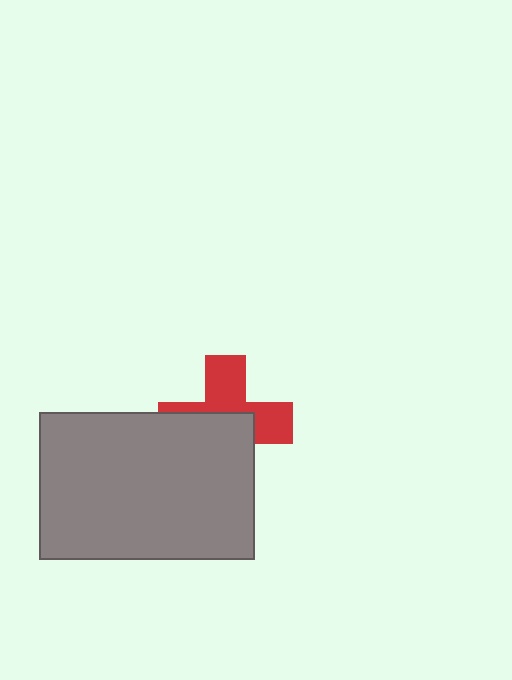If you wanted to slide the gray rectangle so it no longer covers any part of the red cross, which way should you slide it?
Slide it down — that is the most direct way to separate the two shapes.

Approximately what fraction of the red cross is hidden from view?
Roughly 53% of the red cross is hidden behind the gray rectangle.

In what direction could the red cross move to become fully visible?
The red cross could move up. That would shift it out from behind the gray rectangle entirely.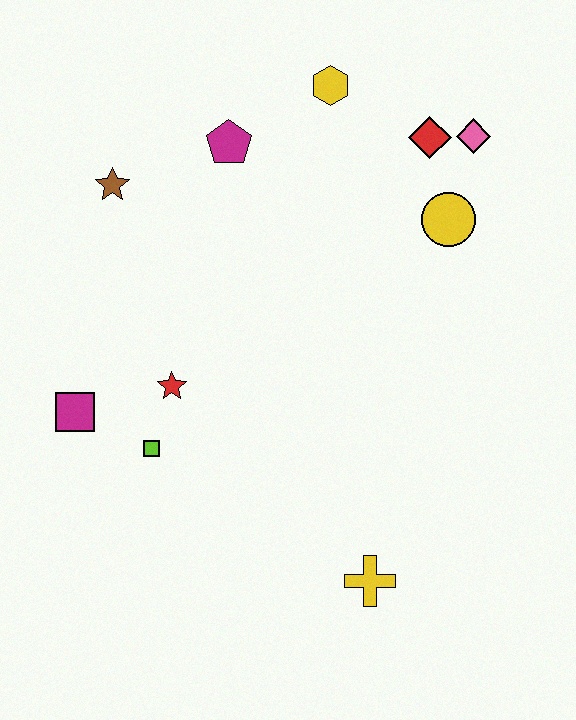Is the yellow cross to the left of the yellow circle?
Yes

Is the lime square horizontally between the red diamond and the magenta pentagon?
No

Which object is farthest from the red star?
The pink diamond is farthest from the red star.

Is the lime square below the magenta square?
Yes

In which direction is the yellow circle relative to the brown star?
The yellow circle is to the right of the brown star.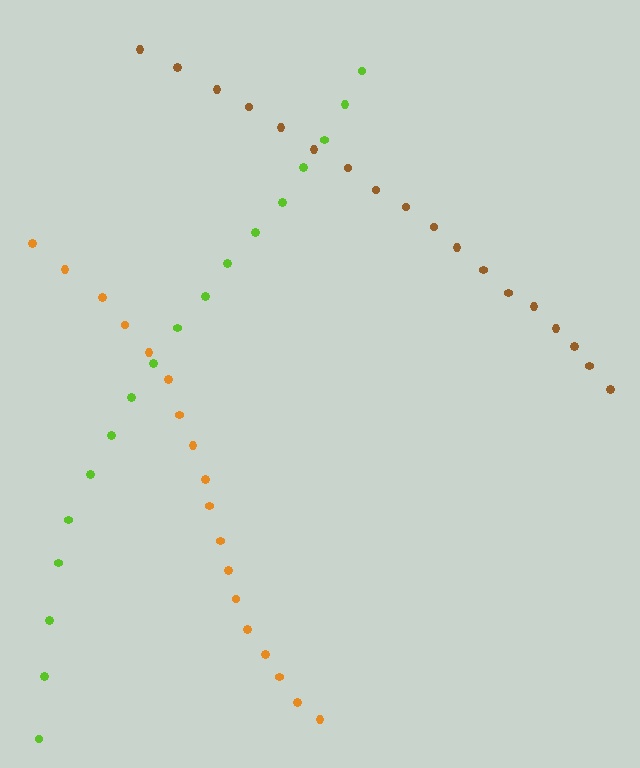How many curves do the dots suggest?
There are 3 distinct paths.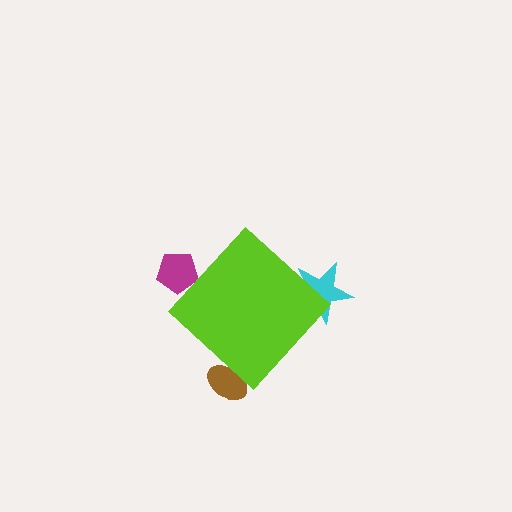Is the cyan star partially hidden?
Yes, the cyan star is partially hidden behind the lime diamond.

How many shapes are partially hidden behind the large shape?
3 shapes are partially hidden.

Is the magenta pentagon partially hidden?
Yes, the magenta pentagon is partially hidden behind the lime diamond.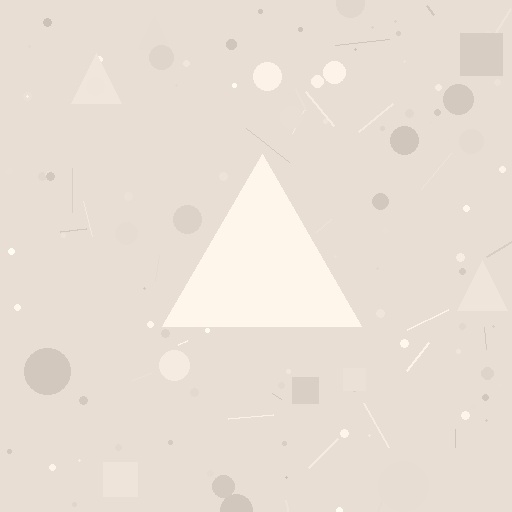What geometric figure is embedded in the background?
A triangle is embedded in the background.